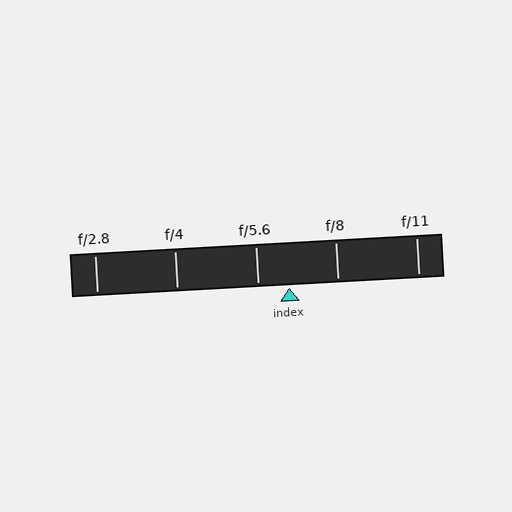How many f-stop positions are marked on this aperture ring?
There are 5 f-stop positions marked.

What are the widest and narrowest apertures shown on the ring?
The widest aperture shown is f/2.8 and the narrowest is f/11.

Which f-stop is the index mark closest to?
The index mark is closest to f/5.6.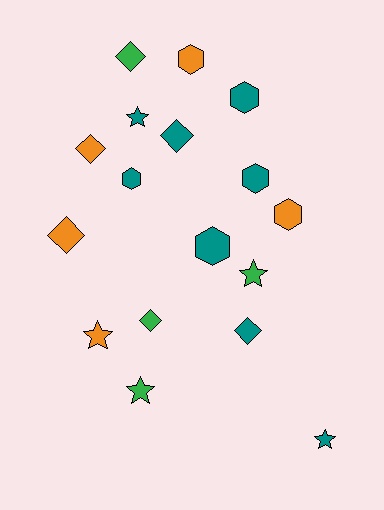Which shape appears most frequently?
Hexagon, with 6 objects.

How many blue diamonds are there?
There are no blue diamonds.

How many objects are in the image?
There are 17 objects.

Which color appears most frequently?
Teal, with 8 objects.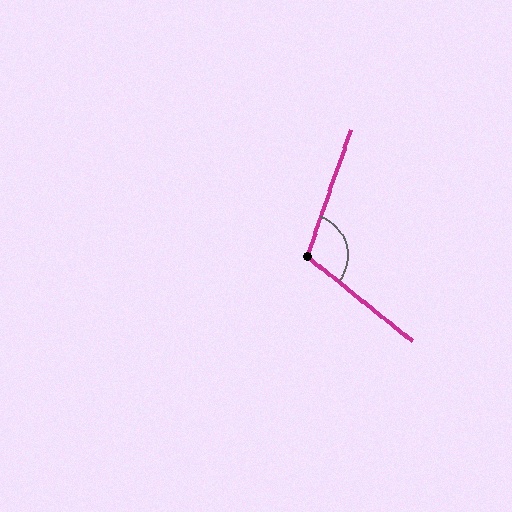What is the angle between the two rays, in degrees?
Approximately 109 degrees.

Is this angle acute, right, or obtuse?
It is obtuse.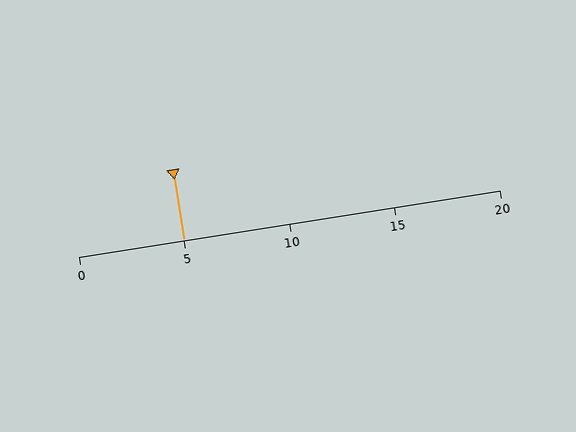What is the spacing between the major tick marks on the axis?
The major ticks are spaced 5 apart.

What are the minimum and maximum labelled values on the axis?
The axis runs from 0 to 20.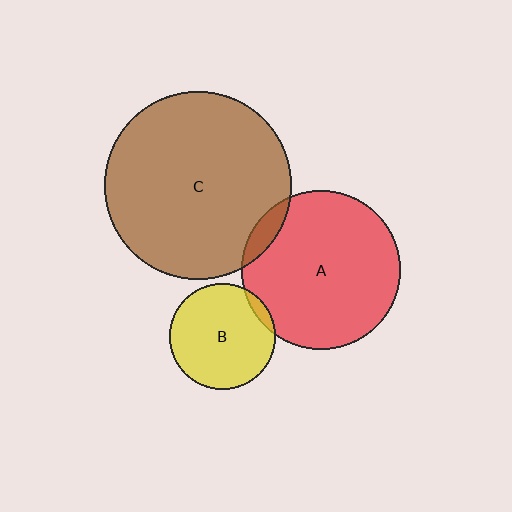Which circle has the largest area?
Circle C (brown).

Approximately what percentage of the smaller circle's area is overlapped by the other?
Approximately 5%.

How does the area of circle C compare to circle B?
Approximately 3.2 times.